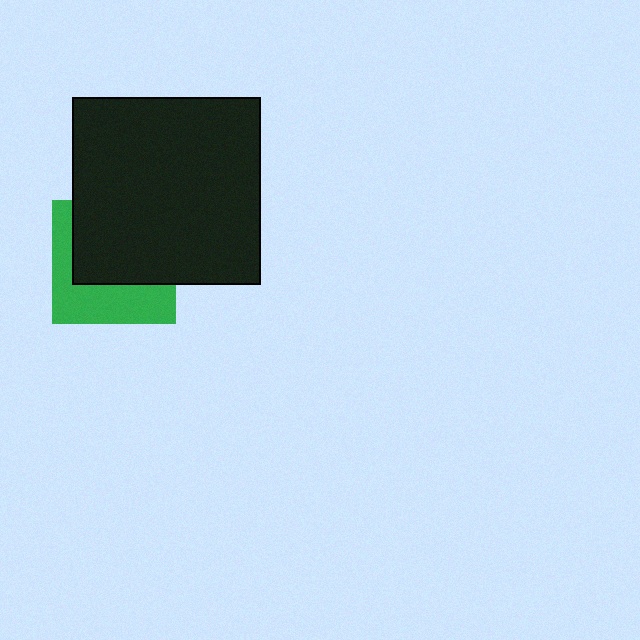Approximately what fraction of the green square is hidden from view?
Roughly 58% of the green square is hidden behind the black square.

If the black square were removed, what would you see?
You would see the complete green square.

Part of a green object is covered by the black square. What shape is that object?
It is a square.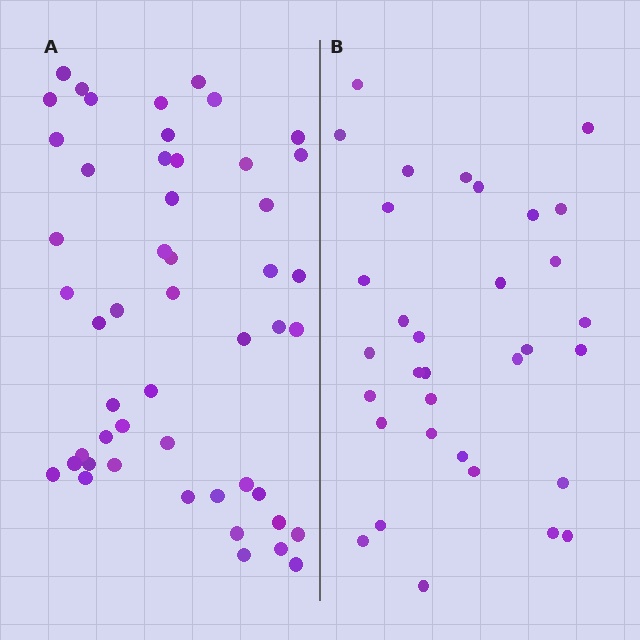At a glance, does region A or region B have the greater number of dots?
Region A (the left region) has more dots.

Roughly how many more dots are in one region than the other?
Region A has approximately 15 more dots than region B.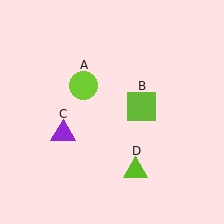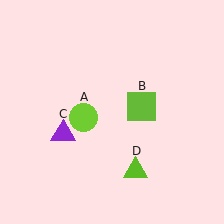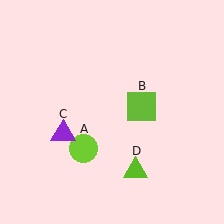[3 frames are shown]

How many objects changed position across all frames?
1 object changed position: lime circle (object A).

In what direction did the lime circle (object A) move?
The lime circle (object A) moved down.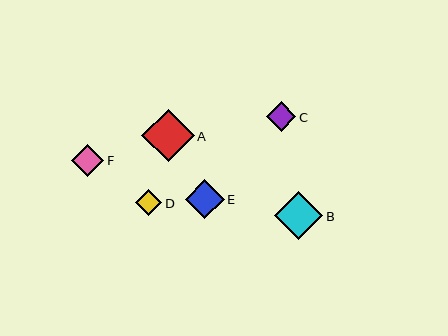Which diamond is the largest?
Diamond A is the largest with a size of approximately 52 pixels.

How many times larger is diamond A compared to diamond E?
Diamond A is approximately 1.3 times the size of diamond E.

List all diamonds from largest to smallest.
From largest to smallest: A, B, E, F, C, D.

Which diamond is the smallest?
Diamond D is the smallest with a size of approximately 27 pixels.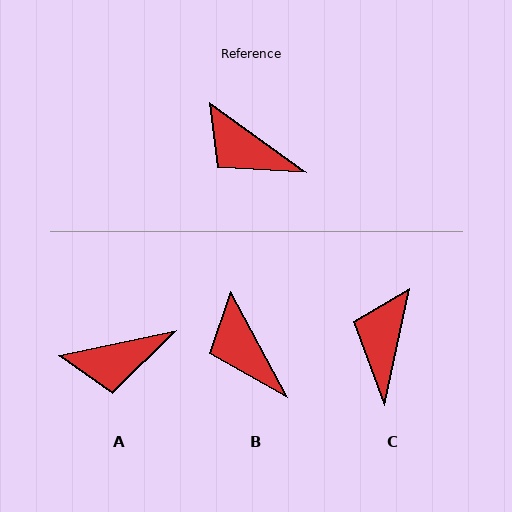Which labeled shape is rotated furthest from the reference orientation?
C, about 66 degrees away.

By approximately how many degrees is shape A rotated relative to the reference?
Approximately 48 degrees counter-clockwise.